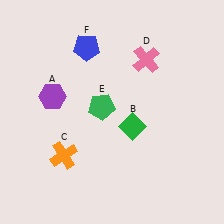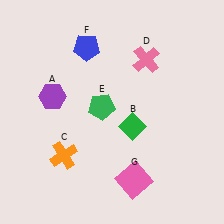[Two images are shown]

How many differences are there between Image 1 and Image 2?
There is 1 difference between the two images.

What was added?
A pink square (G) was added in Image 2.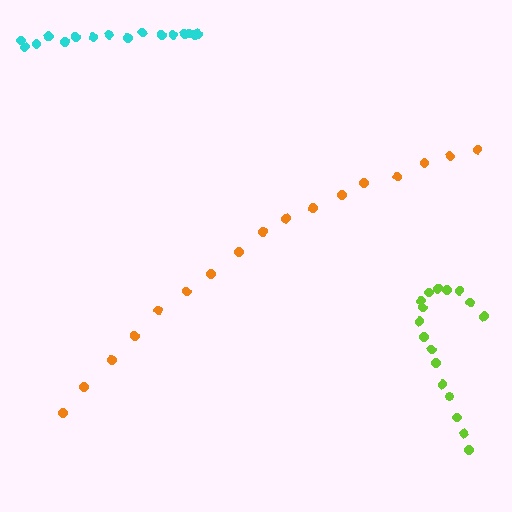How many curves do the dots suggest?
There are 3 distinct paths.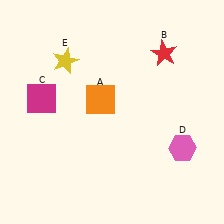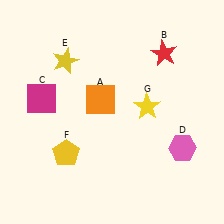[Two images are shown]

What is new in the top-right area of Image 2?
A yellow star (G) was added in the top-right area of Image 2.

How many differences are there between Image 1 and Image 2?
There are 2 differences between the two images.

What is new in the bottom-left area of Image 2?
A yellow pentagon (F) was added in the bottom-left area of Image 2.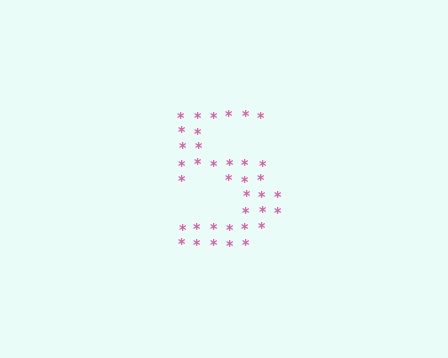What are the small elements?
The small elements are asterisks.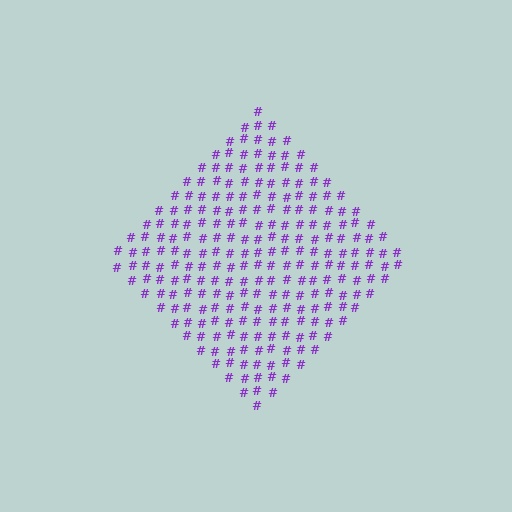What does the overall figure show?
The overall figure shows a diamond.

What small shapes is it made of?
It is made of small hash symbols.